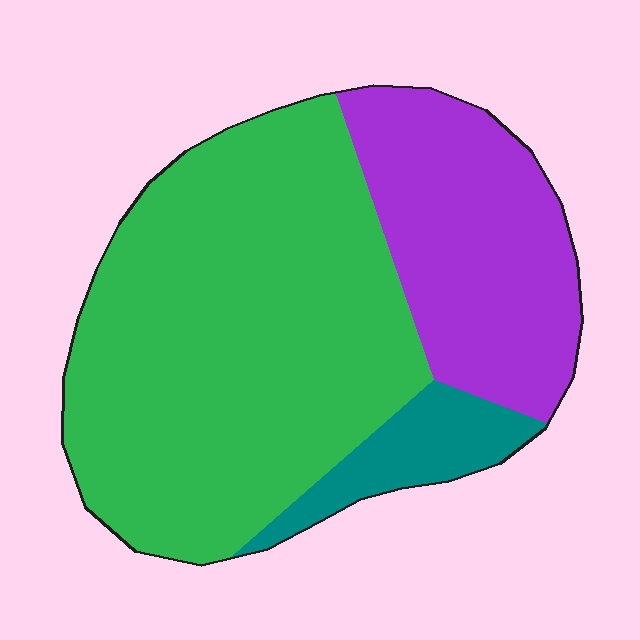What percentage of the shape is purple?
Purple covers about 30% of the shape.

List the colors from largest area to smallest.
From largest to smallest: green, purple, teal.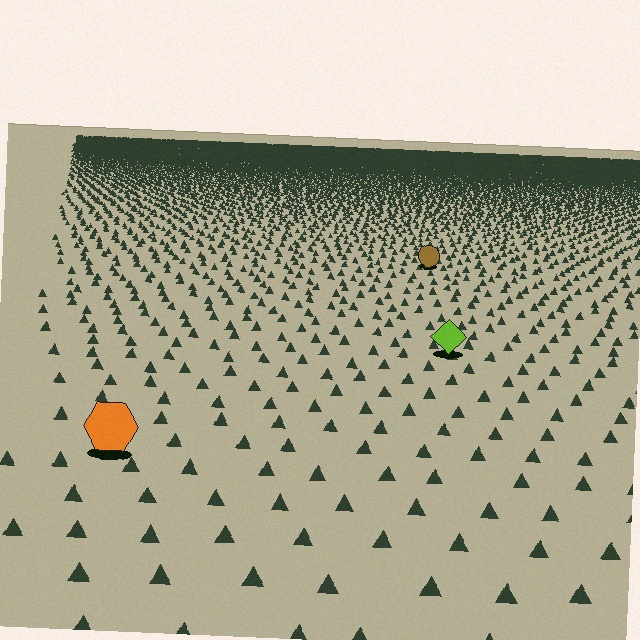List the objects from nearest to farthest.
From nearest to farthest: the orange hexagon, the lime diamond, the brown circle.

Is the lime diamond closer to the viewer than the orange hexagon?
No. The orange hexagon is closer — you can tell from the texture gradient: the ground texture is coarser near it.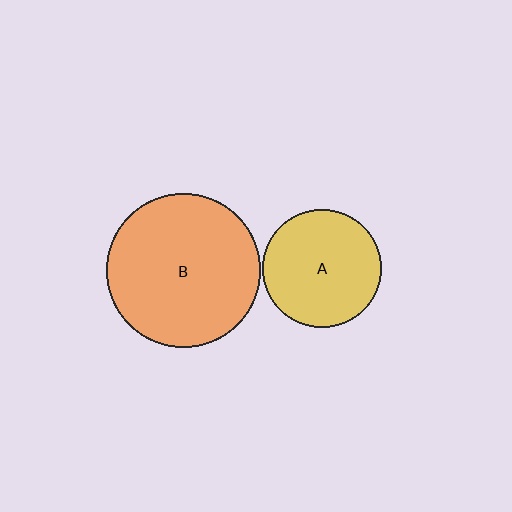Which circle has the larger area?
Circle B (orange).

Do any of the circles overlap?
No, none of the circles overlap.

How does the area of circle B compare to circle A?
Approximately 1.7 times.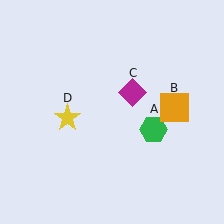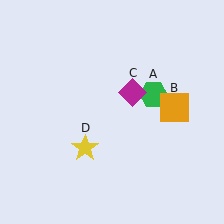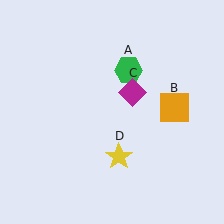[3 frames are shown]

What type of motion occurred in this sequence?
The green hexagon (object A), yellow star (object D) rotated counterclockwise around the center of the scene.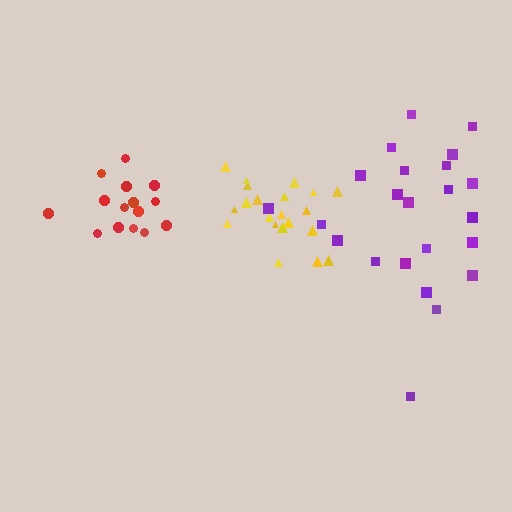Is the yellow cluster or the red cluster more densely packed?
Red.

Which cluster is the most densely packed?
Red.